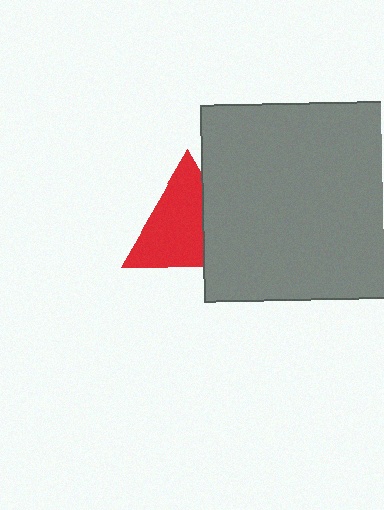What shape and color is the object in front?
The object in front is a gray square.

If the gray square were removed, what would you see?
You would see the complete red triangle.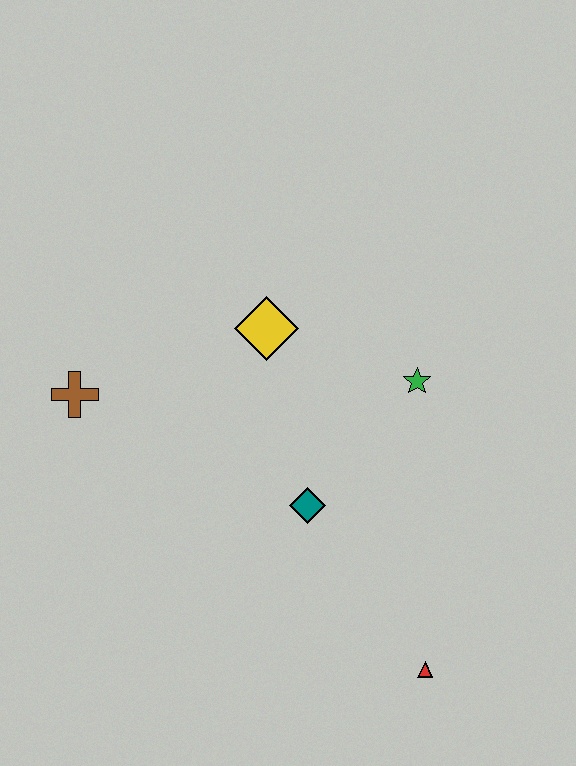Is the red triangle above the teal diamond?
No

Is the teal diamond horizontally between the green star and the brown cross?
Yes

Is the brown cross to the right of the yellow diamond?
No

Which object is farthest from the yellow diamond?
The red triangle is farthest from the yellow diamond.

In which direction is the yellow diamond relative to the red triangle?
The yellow diamond is above the red triangle.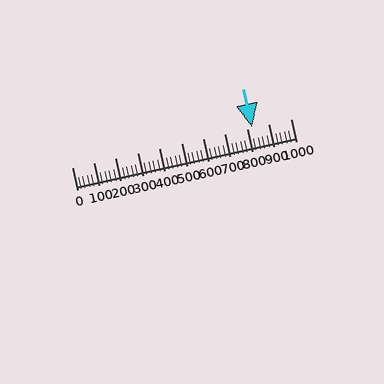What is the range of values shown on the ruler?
The ruler shows values from 0 to 1000.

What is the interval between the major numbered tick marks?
The major tick marks are spaced 100 units apart.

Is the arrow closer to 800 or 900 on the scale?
The arrow is closer to 800.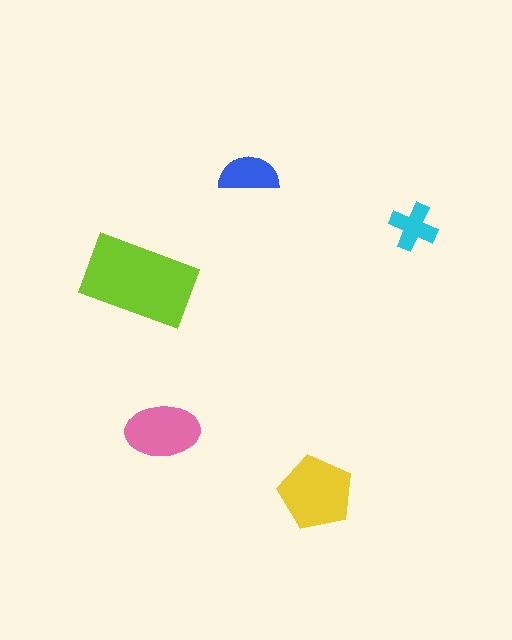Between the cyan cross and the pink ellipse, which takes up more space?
The pink ellipse.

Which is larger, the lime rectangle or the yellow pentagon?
The lime rectangle.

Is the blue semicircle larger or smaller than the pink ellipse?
Smaller.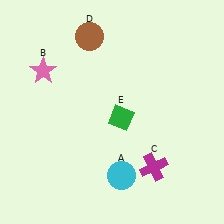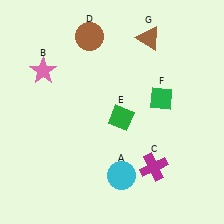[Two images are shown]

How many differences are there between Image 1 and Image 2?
There are 2 differences between the two images.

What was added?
A green diamond (F), a brown triangle (G) were added in Image 2.